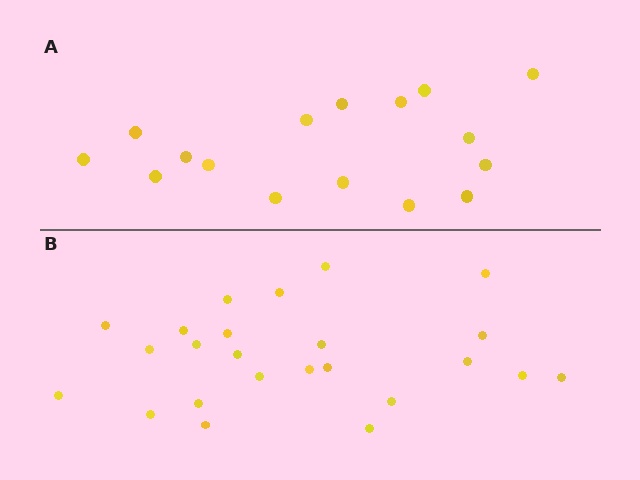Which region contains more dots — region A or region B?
Region B (the bottom region) has more dots.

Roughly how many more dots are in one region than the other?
Region B has roughly 8 or so more dots than region A.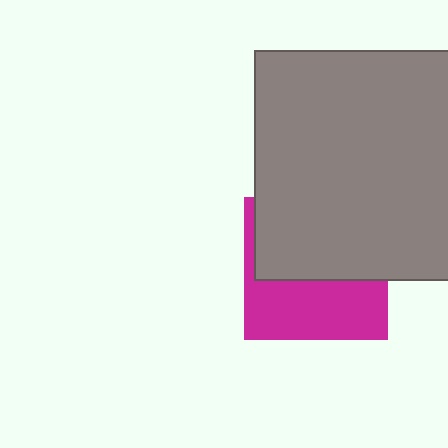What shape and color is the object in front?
The object in front is a gray square.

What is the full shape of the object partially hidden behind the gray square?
The partially hidden object is a magenta square.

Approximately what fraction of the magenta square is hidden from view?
Roughly 55% of the magenta square is hidden behind the gray square.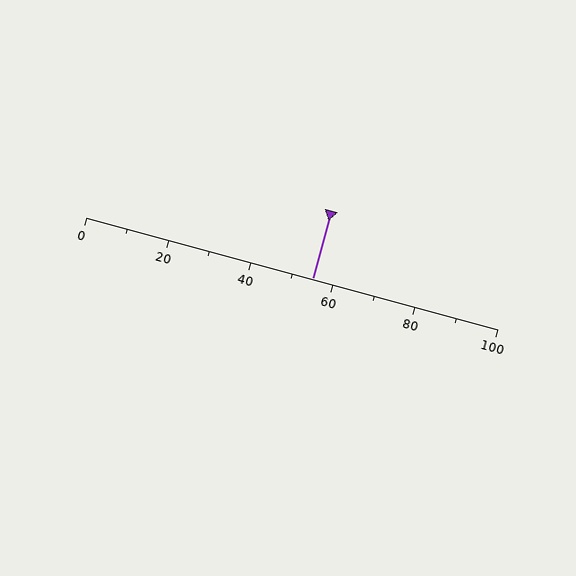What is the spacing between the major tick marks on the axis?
The major ticks are spaced 20 apart.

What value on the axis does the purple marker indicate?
The marker indicates approximately 55.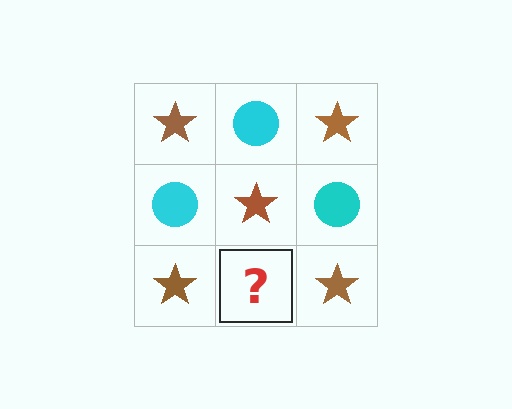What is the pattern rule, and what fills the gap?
The rule is that it alternates brown star and cyan circle in a checkerboard pattern. The gap should be filled with a cyan circle.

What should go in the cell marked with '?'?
The missing cell should contain a cyan circle.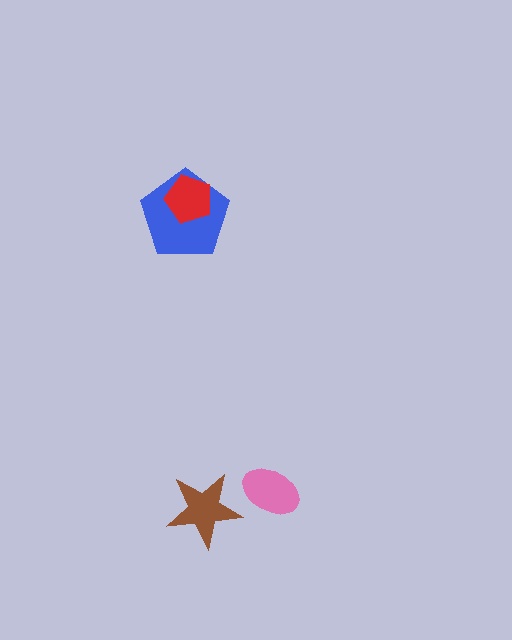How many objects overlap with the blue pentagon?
1 object overlaps with the blue pentagon.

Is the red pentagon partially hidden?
No, no other shape covers it.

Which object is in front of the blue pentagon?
The red pentagon is in front of the blue pentagon.